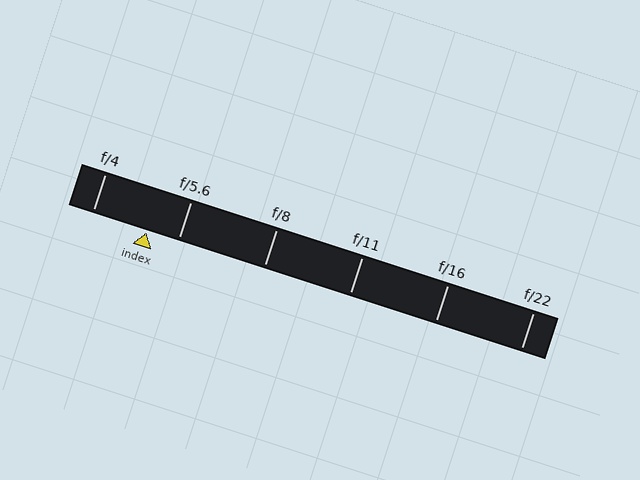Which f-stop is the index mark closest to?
The index mark is closest to f/5.6.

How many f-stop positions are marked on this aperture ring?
There are 6 f-stop positions marked.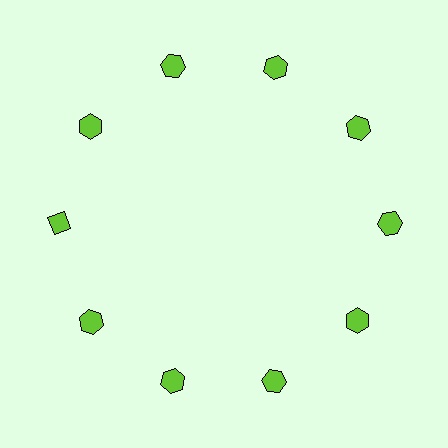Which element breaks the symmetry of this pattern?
The lime diamond at roughly the 9 o'clock position breaks the symmetry. All other shapes are lime hexagons.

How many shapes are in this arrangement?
There are 10 shapes arranged in a ring pattern.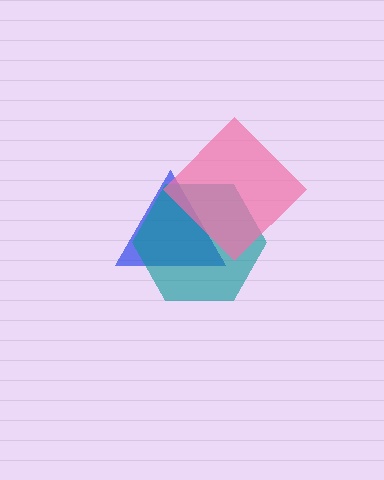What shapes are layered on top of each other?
The layered shapes are: a blue triangle, a teal hexagon, a pink diamond.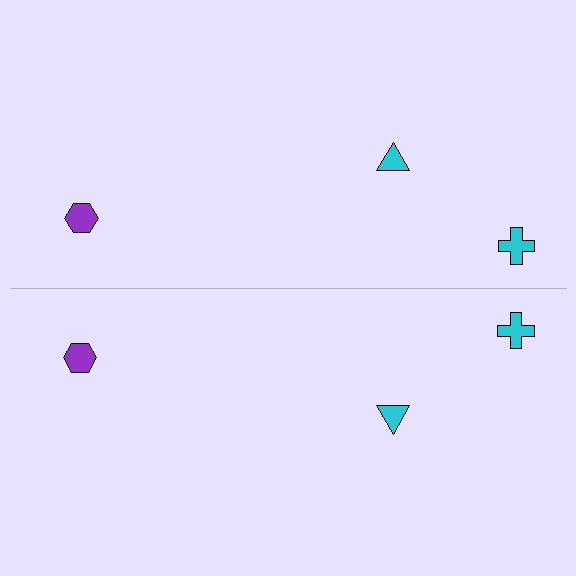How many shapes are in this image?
There are 6 shapes in this image.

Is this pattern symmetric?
Yes, this pattern has bilateral (reflection) symmetry.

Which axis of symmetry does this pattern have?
The pattern has a horizontal axis of symmetry running through the center of the image.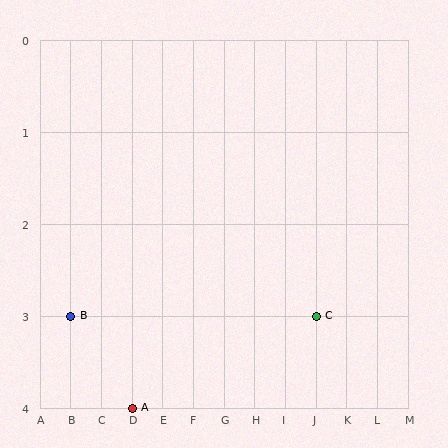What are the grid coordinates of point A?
Point A is at grid coordinates (D, 4).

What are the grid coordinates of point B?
Point B is at grid coordinates (B, 3).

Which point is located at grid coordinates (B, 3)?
Point B is at (B, 3).